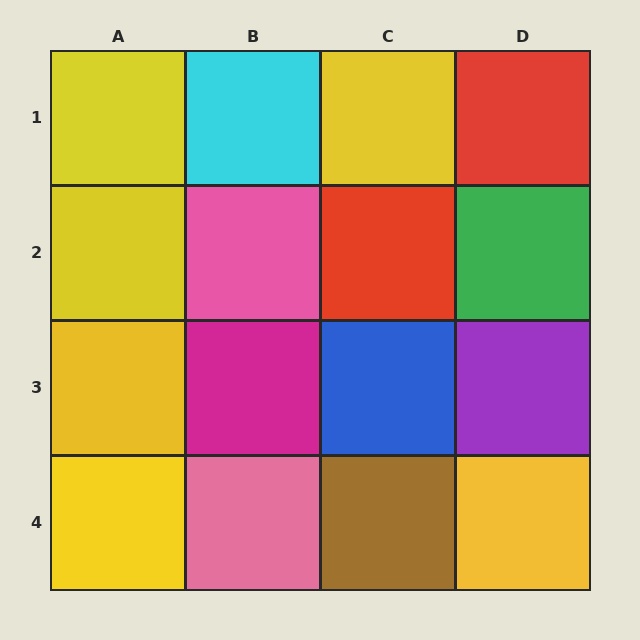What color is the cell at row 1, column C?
Yellow.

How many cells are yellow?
6 cells are yellow.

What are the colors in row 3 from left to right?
Yellow, magenta, blue, purple.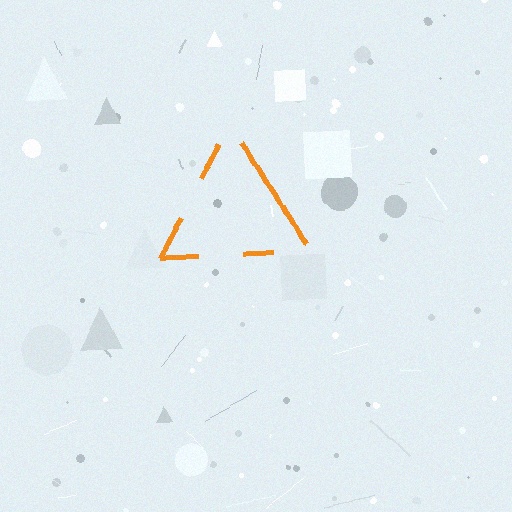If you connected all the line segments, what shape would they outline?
They would outline a triangle.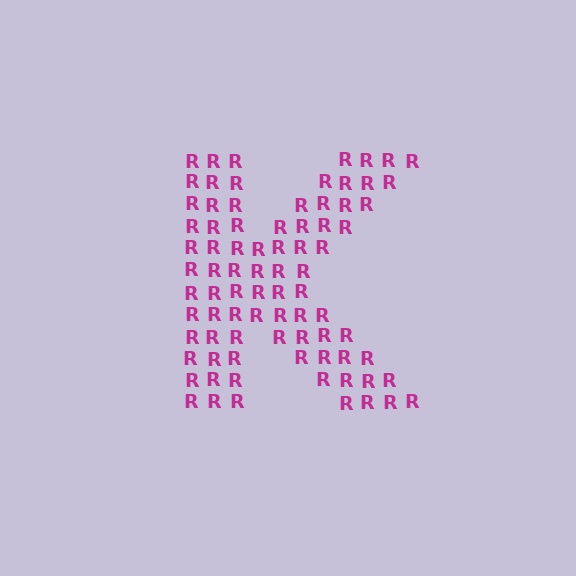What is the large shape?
The large shape is the letter K.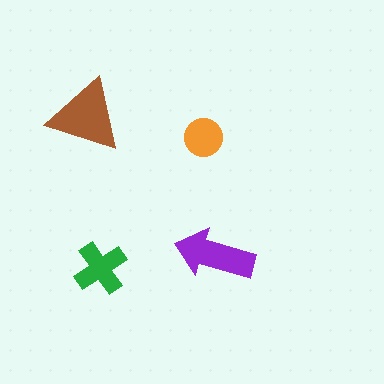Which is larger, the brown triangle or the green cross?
The brown triangle.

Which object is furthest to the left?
The brown triangle is leftmost.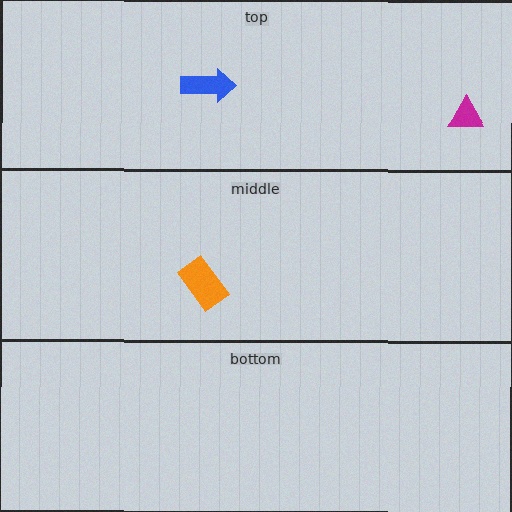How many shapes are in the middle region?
1.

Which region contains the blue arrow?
The top region.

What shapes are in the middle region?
The orange rectangle.